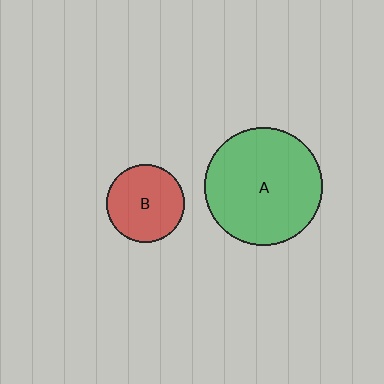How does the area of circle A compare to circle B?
Approximately 2.3 times.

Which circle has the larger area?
Circle A (green).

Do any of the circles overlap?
No, none of the circles overlap.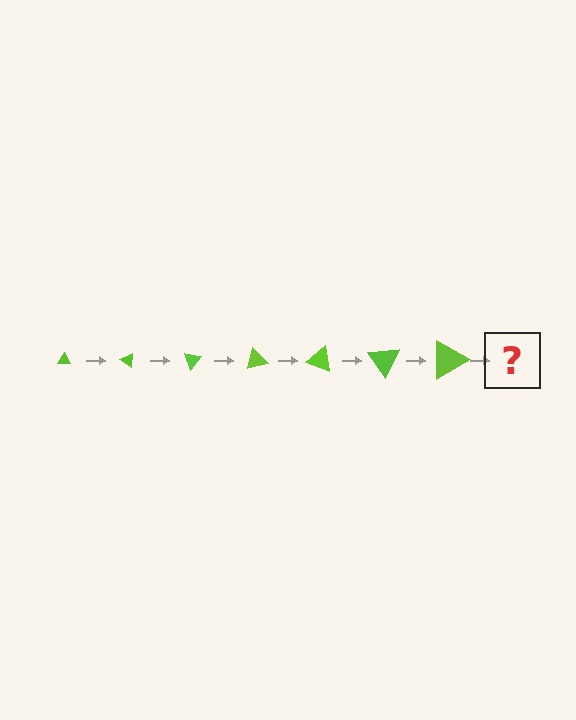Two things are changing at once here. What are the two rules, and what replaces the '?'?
The two rules are that the triangle grows larger each step and it rotates 35 degrees each step. The '?' should be a triangle, larger than the previous one and rotated 245 degrees from the start.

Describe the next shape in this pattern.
It should be a triangle, larger than the previous one and rotated 245 degrees from the start.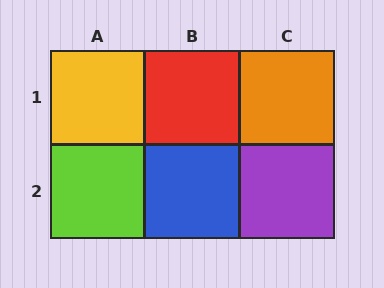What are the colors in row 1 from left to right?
Yellow, red, orange.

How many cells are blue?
1 cell is blue.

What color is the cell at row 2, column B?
Blue.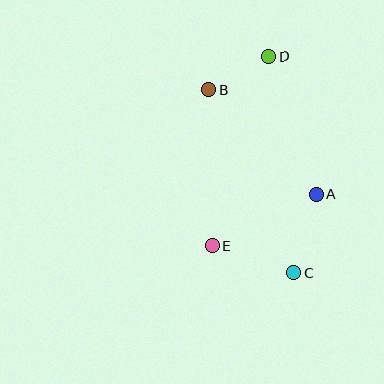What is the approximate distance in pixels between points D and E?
The distance between D and E is approximately 198 pixels.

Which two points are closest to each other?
Points B and D are closest to each other.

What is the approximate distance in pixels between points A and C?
The distance between A and C is approximately 81 pixels.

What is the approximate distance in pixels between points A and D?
The distance between A and D is approximately 146 pixels.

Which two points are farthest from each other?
Points C and D are farthest from each other.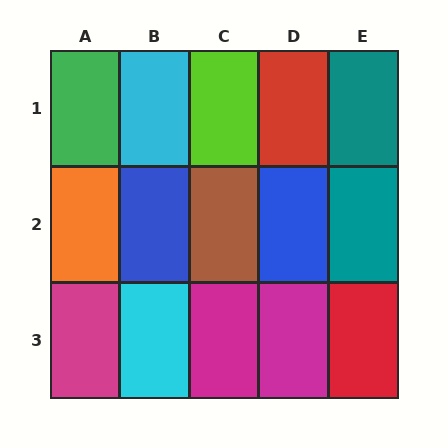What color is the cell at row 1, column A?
Green.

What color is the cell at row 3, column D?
Magenta.